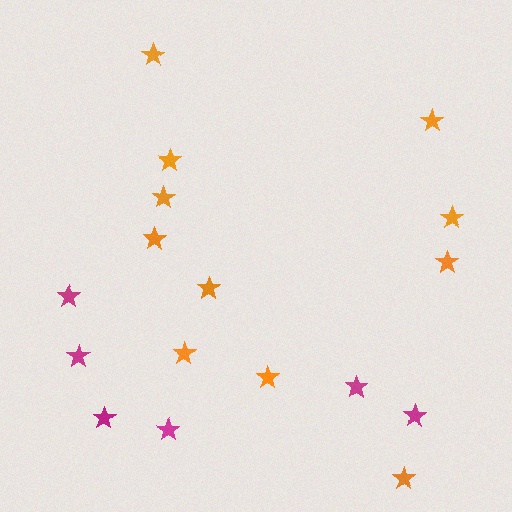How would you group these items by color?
There are 2 groups: one group of magenta stars (6) and one group of orange stars (11).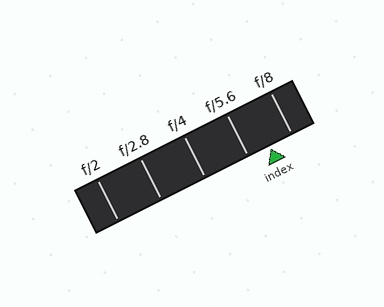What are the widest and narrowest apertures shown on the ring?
The widest aperture shown is f/2 and the narrowest is f/8.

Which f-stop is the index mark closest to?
The index mark is closest to f/5.6.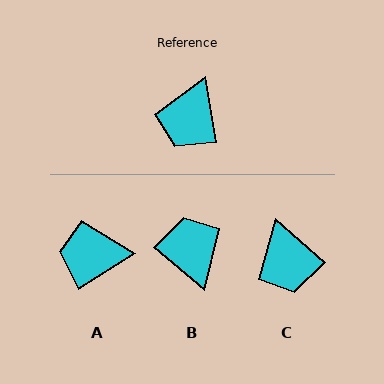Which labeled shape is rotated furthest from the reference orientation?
B, about 139 degrees away.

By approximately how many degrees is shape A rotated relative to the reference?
Approximately 67 degrees clockwise.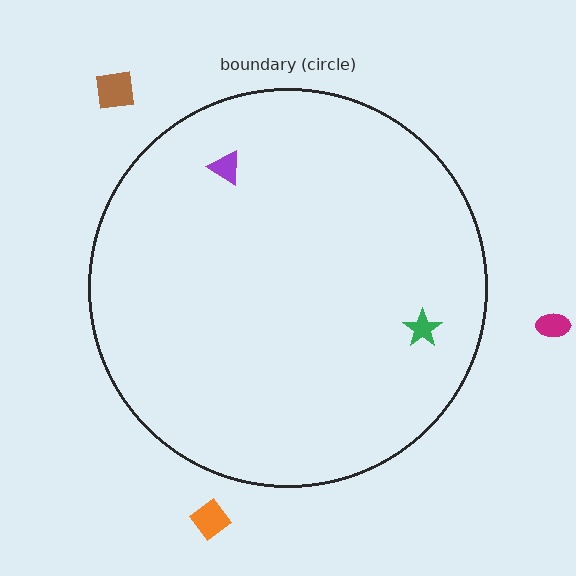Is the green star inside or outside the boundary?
Inside.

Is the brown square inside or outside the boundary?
Outside.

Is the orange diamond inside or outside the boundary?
Outside.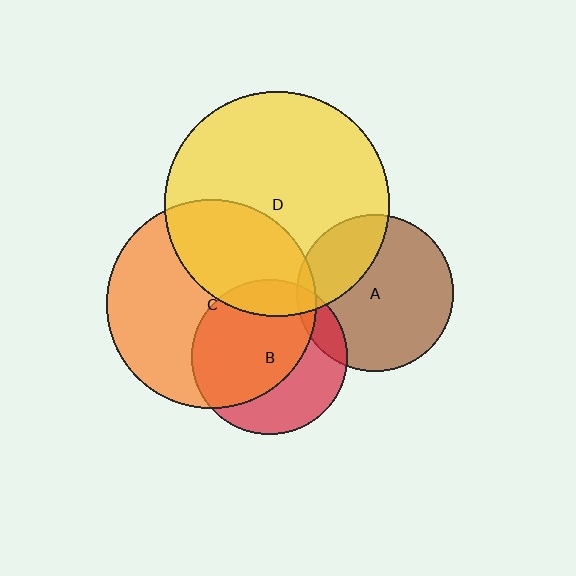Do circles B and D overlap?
Yes.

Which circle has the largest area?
Circle D (yellow).